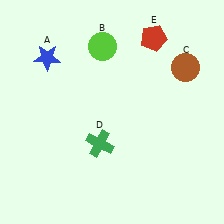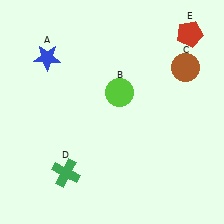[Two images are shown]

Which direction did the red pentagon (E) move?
The red pentagon (E) moved right.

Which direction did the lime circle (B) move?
The lime circle (B) moved down.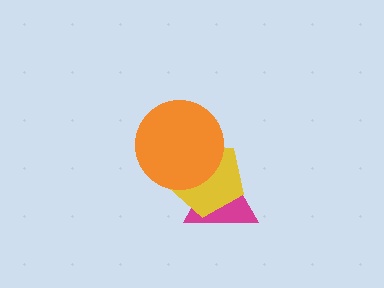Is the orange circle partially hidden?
No, no other shape covers it.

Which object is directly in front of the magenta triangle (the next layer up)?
The yellow pentagon is directly in front of the magenta triangle.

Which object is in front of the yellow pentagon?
The orange circle is in front of the yellow pentagon.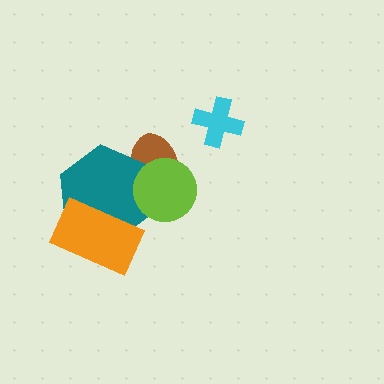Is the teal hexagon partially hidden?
Yes, it is partially covered by another shape.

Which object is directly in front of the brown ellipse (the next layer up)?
The teal hexagon is directly in front of the brown ellipse.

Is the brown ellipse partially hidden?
Yes, it is partially covered by another shape.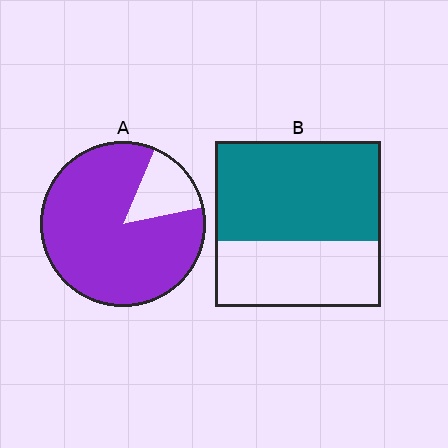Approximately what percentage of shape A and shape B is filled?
A is approximately 85% and B is approximately 60%.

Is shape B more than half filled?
Yes.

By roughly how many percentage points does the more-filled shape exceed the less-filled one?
By roughly 25 percentage points (A over B).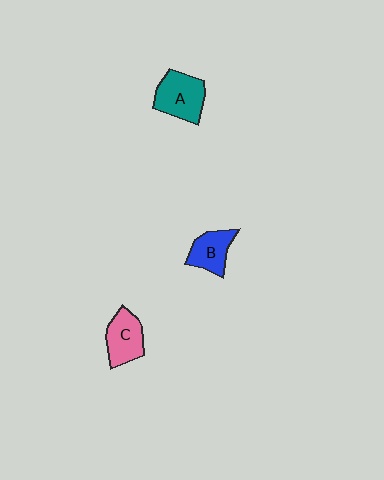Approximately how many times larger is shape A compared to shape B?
Approximately 1.3 times.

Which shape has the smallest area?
Shape B (blue).